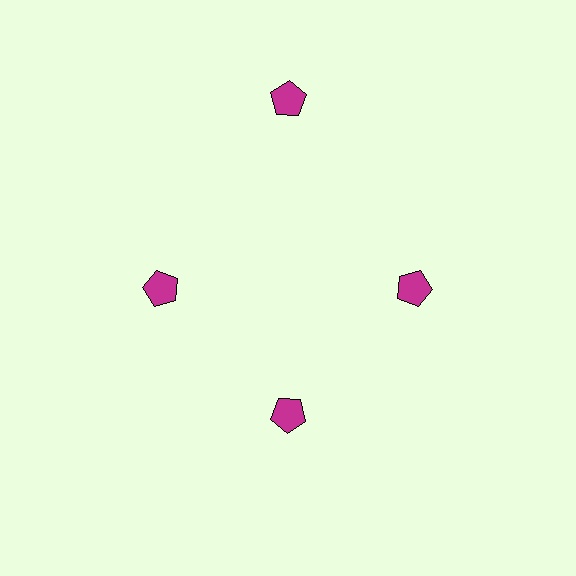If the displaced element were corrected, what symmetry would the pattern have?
It would have 4-fold rotational symmetry — the pattern would map onto itself every 90 degrees.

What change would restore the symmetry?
The symmetry would be restored by moving it inward, back onto the ring so that all 4 pentagons sit at equal angles and equal distance from the center.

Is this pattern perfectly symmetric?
No. The 4 magenta pentagons are arranged in a ring, but one element near the 12 o'clock position is pushed outward from the center, breaking the 4-fold rotational symmetry.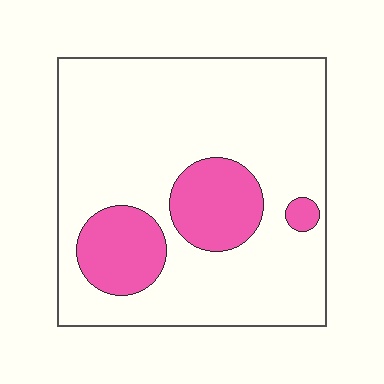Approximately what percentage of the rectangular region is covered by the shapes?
Approximately 20%.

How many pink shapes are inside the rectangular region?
3.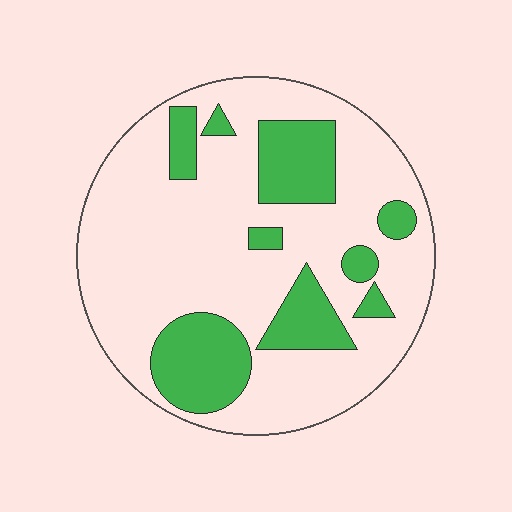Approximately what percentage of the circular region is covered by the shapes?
Approximately 25%.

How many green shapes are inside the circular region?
9.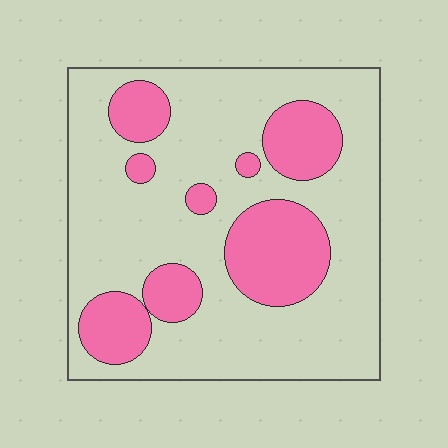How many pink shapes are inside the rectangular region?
8.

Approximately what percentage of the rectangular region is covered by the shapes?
Approximately 25%.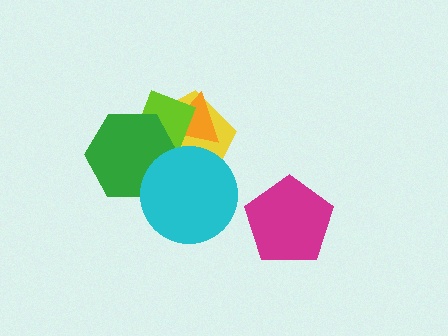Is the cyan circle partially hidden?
No, no other shape covers it.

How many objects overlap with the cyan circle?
2 objects overlap with the cyan circle.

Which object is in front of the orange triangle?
The lime diamond is in front of the orange triangle.